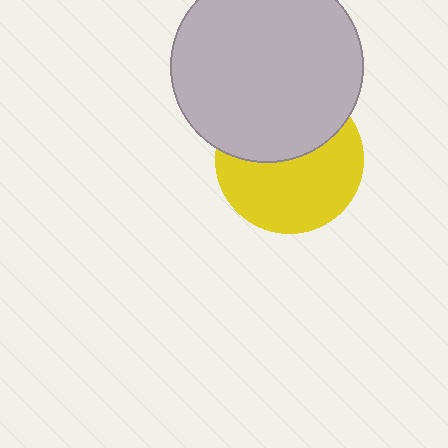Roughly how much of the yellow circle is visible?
About half of it is visible (roughly 58%).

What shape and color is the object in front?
The object in front is a light gray circle.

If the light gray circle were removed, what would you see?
You would see the complete yellow circle.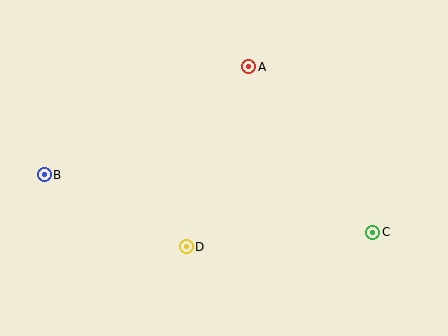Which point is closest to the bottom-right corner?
Point C is closest to the bottom-right corner.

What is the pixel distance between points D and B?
The distance between D and B is 159 pixels.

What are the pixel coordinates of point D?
Point D is at (186, 247).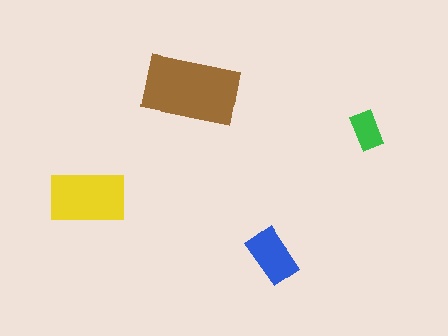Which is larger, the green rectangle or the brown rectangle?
The brown one.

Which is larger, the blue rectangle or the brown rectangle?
The brown one.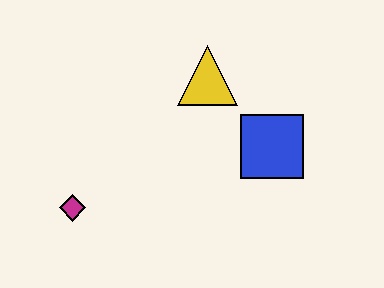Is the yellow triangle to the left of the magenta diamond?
No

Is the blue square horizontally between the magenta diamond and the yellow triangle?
No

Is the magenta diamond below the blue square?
Yes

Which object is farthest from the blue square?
The magenta diamond is farthest from the blue square.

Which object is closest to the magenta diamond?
The yellow triangle is closest to the magenta diamond.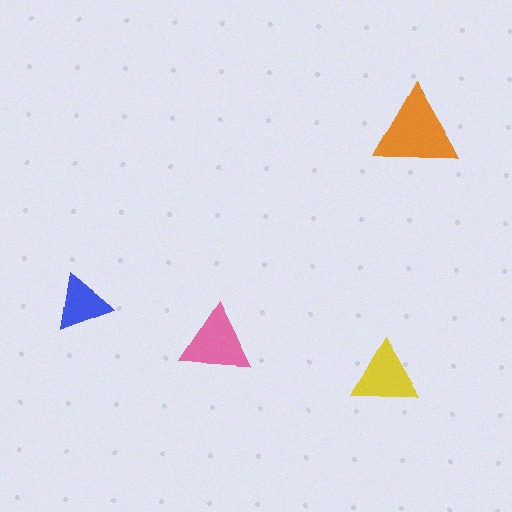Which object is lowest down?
The yellow triangle is bottommost.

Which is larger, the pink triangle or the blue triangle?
The pink one.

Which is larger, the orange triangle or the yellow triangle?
The orange one.